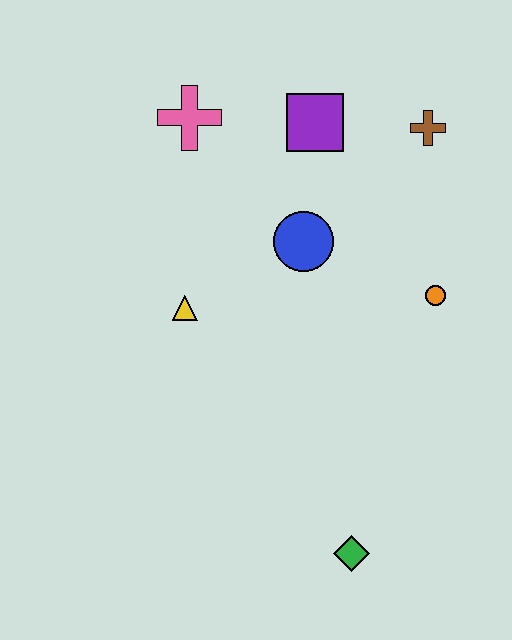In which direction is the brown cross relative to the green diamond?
The brown cross is above the green diamond.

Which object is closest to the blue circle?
The purple square is closest to the blue circle.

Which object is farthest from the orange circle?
The pink cross is farthest from the orange circle.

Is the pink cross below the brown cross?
No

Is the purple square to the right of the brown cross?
No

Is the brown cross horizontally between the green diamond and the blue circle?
No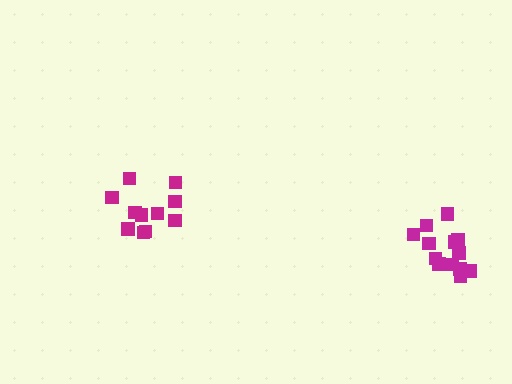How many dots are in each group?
Group 1: 11 dots, Group 2: 14 dots (25 total).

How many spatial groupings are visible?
There are 2 spatial groupings.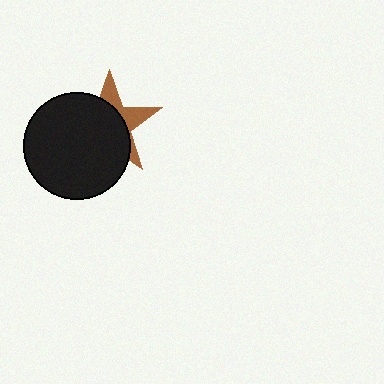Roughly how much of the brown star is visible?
A small part of it is visible (roughly 33%).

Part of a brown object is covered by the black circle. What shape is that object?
It is a star.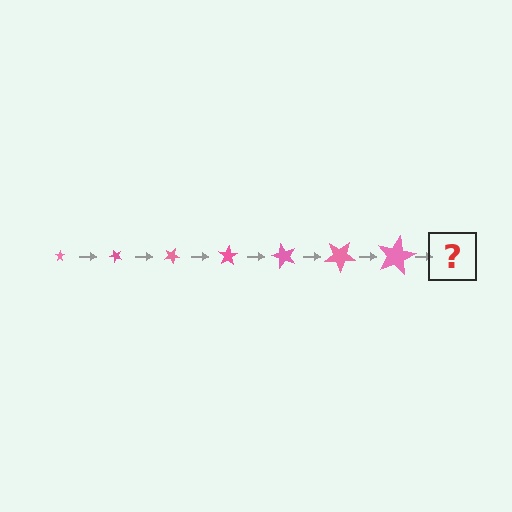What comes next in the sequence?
The next element should be a star, larger than the previous one and rotated 350 degrees from the start.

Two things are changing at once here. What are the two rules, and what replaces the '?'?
The two rules are that the star grows larger each step and it rotates 50 degrees each step. The '?' should be a star, larger than the previous one and rotated 350 degrees from the start.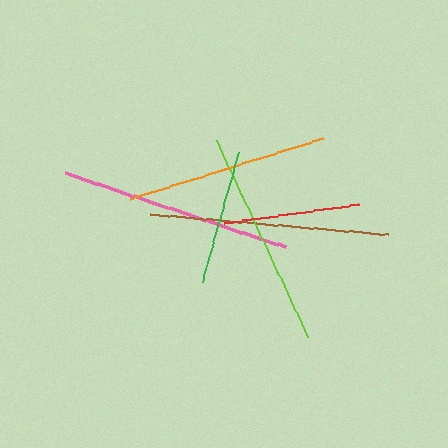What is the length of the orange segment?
The orange segment is approximately 201 pixels long.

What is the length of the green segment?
The green segment is approximately 134 pixels long.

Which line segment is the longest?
The brown line is the longest at approximately 240 pixels.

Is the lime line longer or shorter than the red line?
The lime line is longer than the red line.